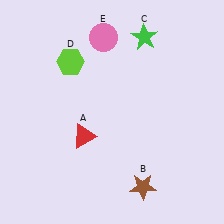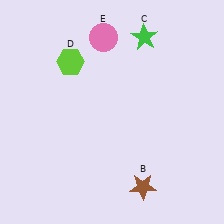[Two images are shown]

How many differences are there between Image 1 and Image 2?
There is 1 difference between the two images.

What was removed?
The red triangle (A) was removed in Image 2.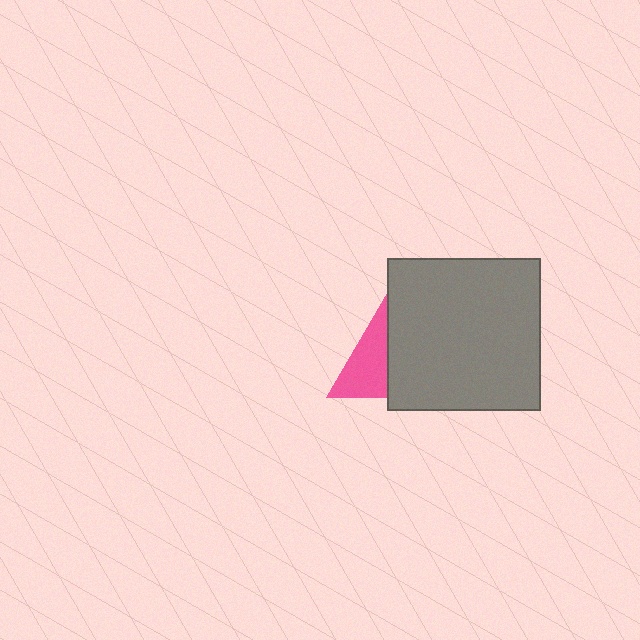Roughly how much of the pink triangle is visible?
About half of it is visible (roughly 49%).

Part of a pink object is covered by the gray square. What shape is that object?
It is a triangle.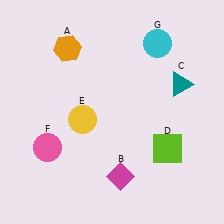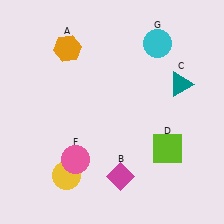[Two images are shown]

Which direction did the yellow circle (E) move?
The yellow circle (E) moved down.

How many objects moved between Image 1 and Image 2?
2 objects moved between the two images.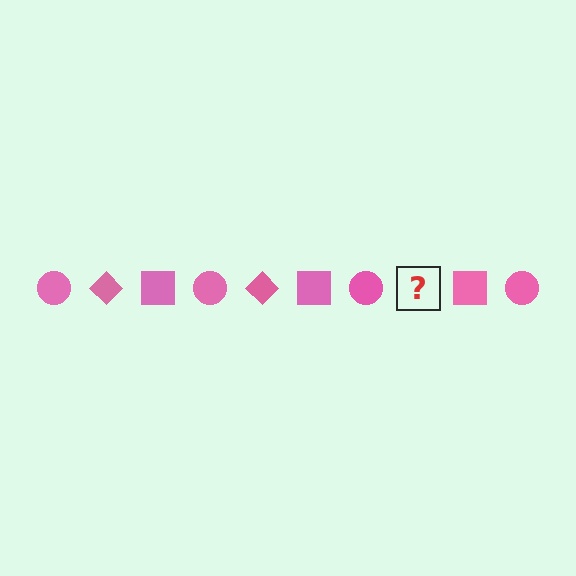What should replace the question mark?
The question mark should be replaced with a pink diamond.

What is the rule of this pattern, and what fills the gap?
The rule is that the pattern cycles through circle, diamond, square shapes in pink. The gap should be filled with a pink diamond.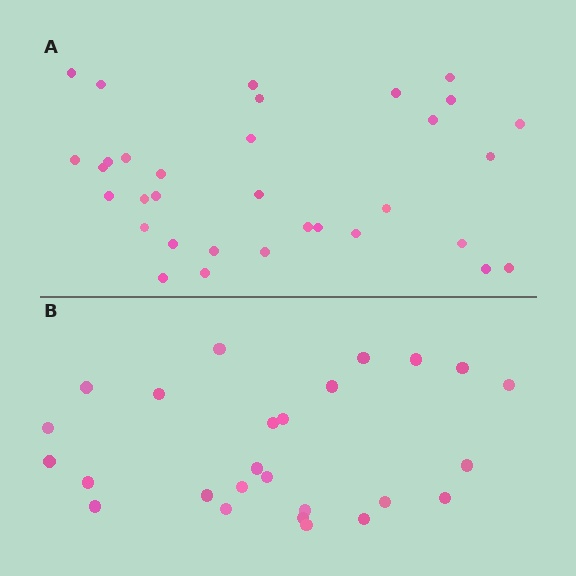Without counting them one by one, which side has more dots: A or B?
Region A (the top region) has more dots.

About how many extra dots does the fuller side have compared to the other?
Region A has roughly 8 or so more dots than region B.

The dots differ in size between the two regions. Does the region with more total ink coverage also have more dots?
No. Region B has more total ink coverage because its dots are larger, but region A actually contains more individual dots. Total area can be misleading — the number of items is what matters here.